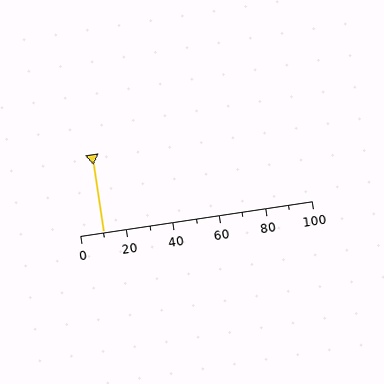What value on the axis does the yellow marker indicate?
The marker indicates approximately 10.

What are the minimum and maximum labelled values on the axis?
The axis runs from 0 to 100.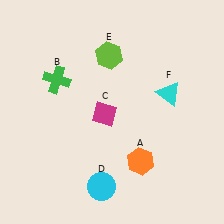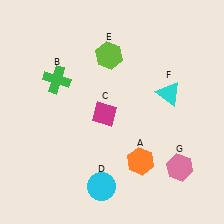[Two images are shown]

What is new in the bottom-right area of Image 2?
A pink hexagon (G) was added in the bottom-right area of Image 2.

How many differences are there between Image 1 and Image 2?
There is 1 difference between the two images.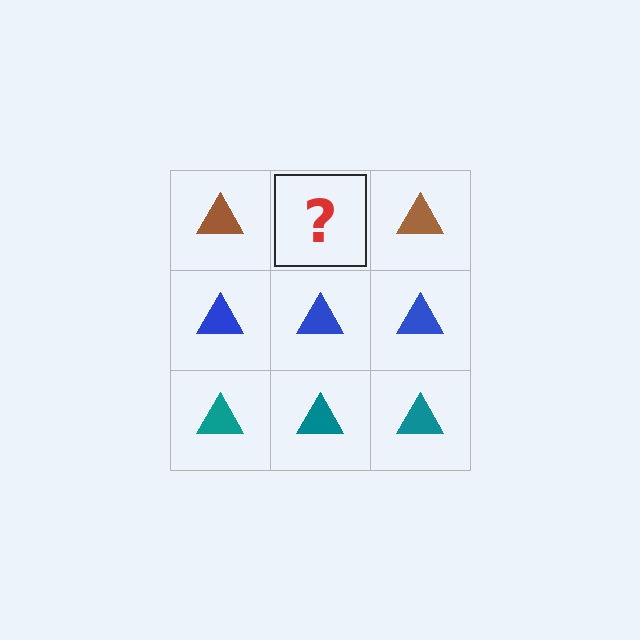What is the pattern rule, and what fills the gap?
The rule is that each row has a consistent color. The gap should be filled with a brown triangle.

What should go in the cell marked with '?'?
The missing cell should contain a brown triangle.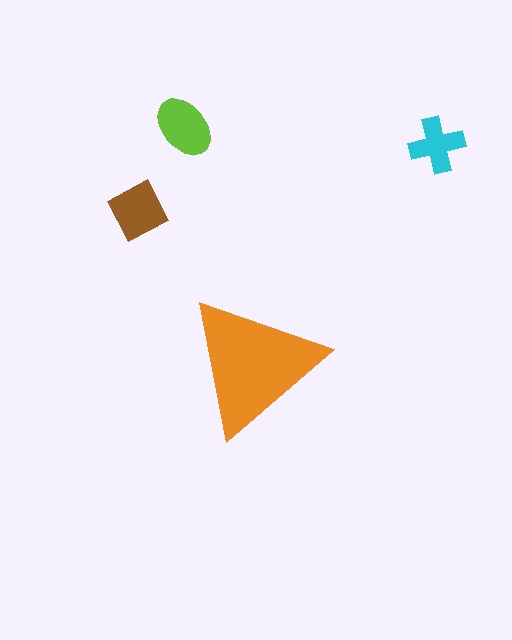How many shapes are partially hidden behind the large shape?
0 shapes are partially hidden.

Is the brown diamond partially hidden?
No, the brown diamond is fully visible.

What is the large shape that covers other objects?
An orange triangle.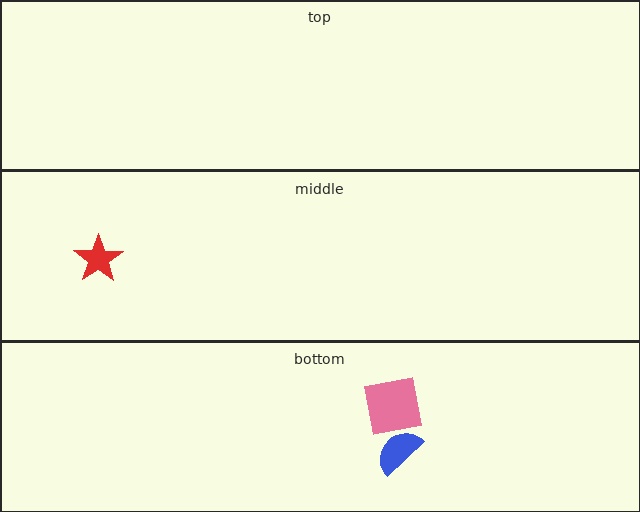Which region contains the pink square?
The bottom region.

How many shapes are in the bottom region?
2.